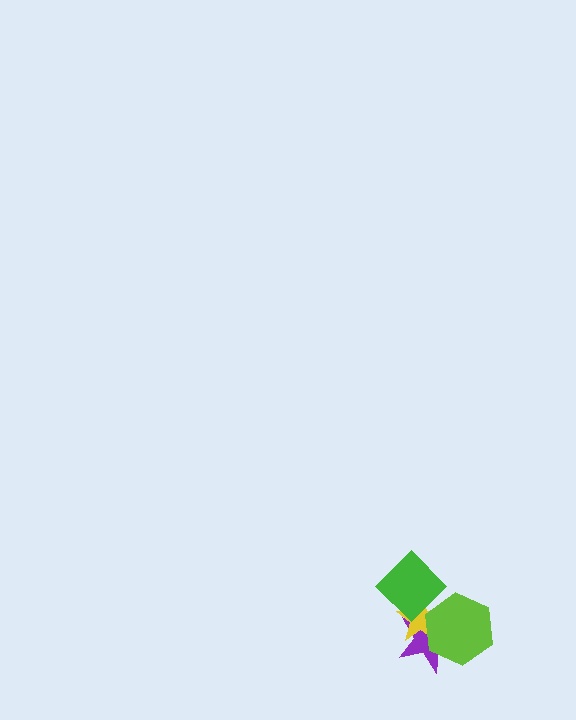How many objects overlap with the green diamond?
3 objects overlap with the green diamond.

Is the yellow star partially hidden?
Yes, it is partially covered by another shape.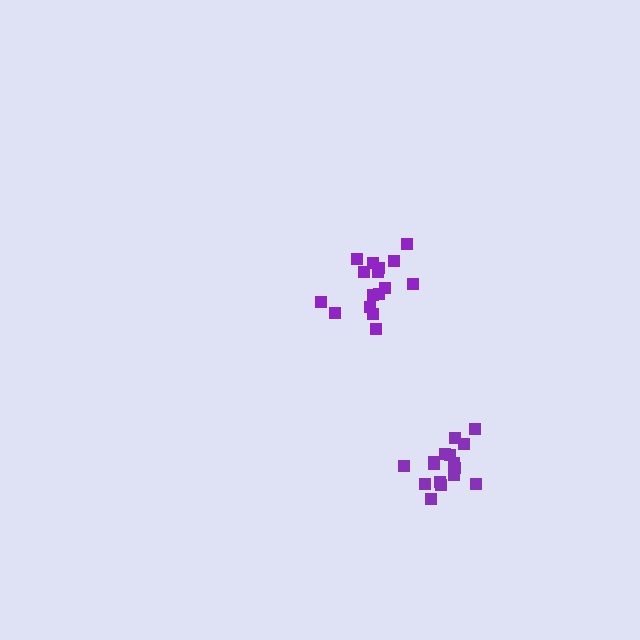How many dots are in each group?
Group 1: 16 dots, Group 2: 16 dots (32 total).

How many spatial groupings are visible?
There are 2 spatial groupings.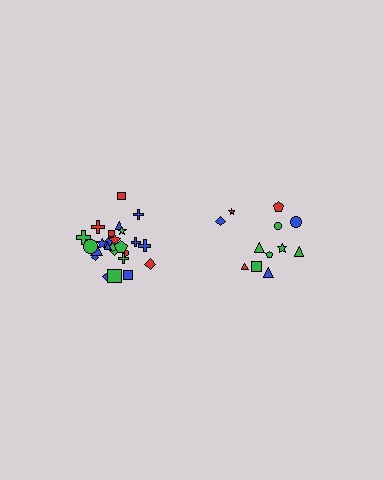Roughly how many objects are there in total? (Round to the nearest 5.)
Roughly 35 objects in total.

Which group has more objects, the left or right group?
The left group.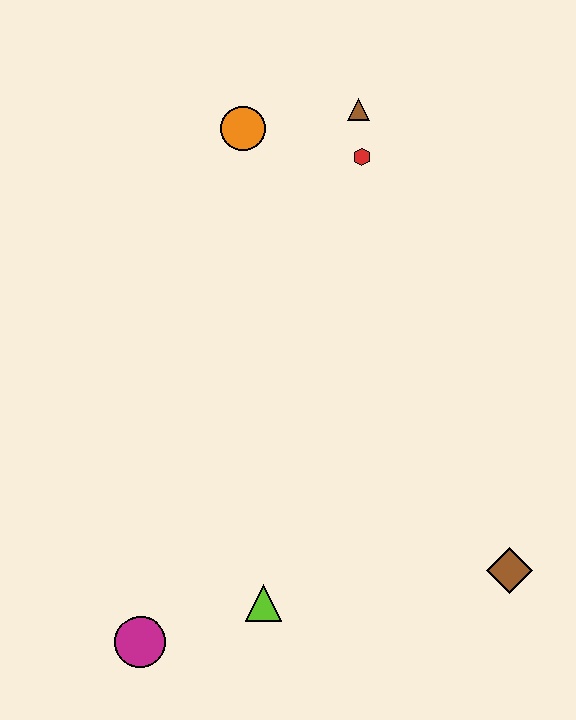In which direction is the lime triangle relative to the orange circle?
The lime triangle is below the orange circle.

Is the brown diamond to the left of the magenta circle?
No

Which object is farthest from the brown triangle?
The magenta circle is farthest from the brown triangle.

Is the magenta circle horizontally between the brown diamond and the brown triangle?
No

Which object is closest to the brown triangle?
The red hexagon is closest to the brown triangle.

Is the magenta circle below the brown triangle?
Yes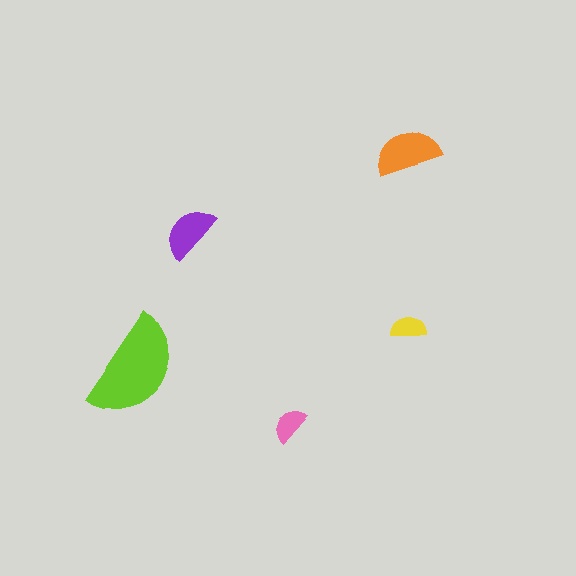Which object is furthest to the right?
The orange semicircle is rightmost.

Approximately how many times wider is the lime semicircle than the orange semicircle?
About 1.5 times wider.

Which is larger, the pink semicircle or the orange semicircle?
The orange one.